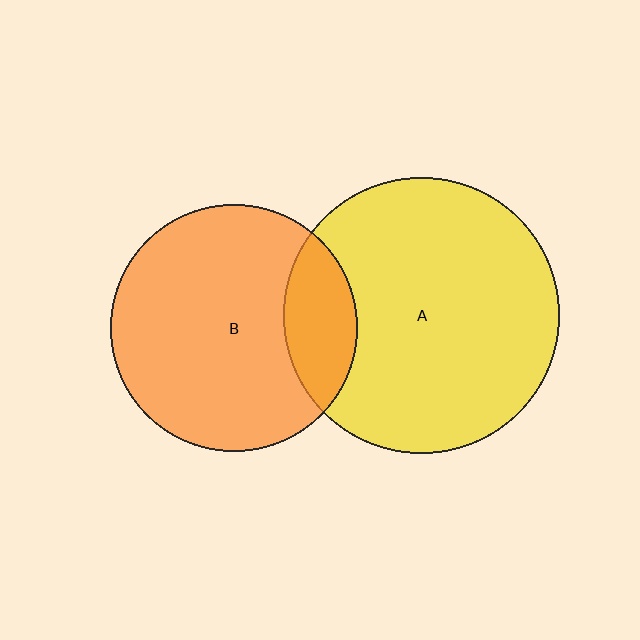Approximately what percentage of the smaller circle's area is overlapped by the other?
Approximately 20%.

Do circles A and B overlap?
Yes.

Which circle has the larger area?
Circle A (yellow).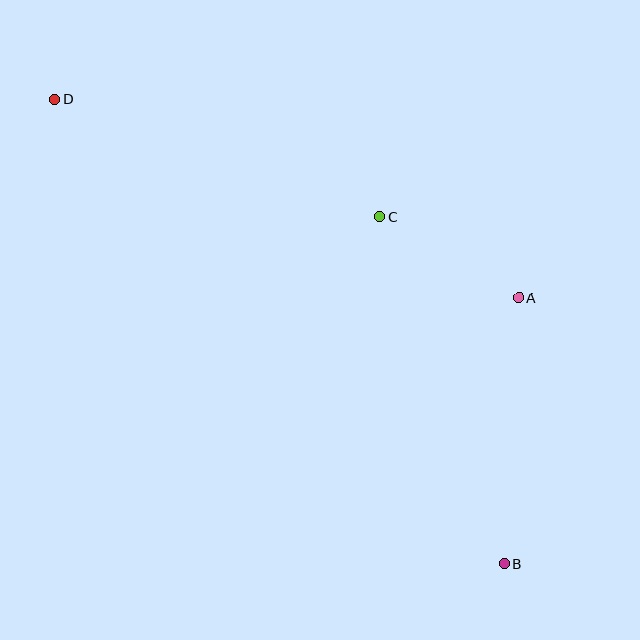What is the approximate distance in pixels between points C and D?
The distance between C and D is approximately 346 pixels.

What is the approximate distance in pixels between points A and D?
The distance between A and D is approximately 505 pixels.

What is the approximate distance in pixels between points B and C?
The distance between B and C is approximately 368 pixels.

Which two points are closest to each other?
Points A and C are closest to each other.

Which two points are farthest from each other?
Points B and D are farthest from each other.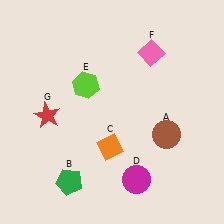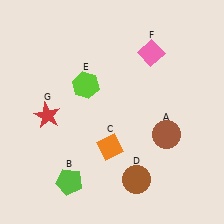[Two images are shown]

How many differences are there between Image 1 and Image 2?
There are 2 differences between the two images.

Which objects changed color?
B changed from green to lime. D changed from magenta to brown.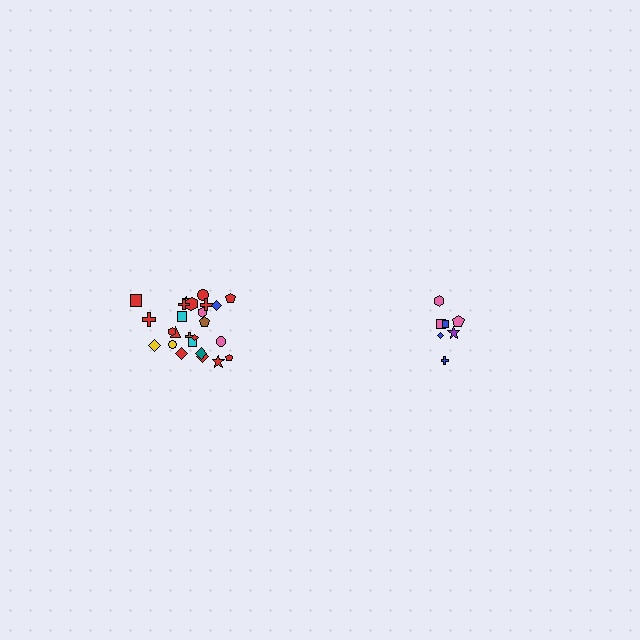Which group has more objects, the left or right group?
The left group.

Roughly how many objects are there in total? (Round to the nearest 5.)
Roughly 30 objects in total.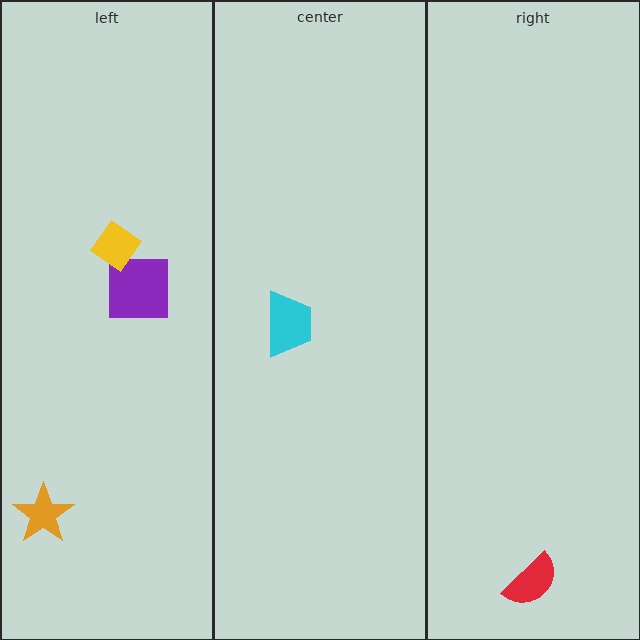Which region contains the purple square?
The left region.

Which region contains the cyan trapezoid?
The center region.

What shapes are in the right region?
The red semicircle.